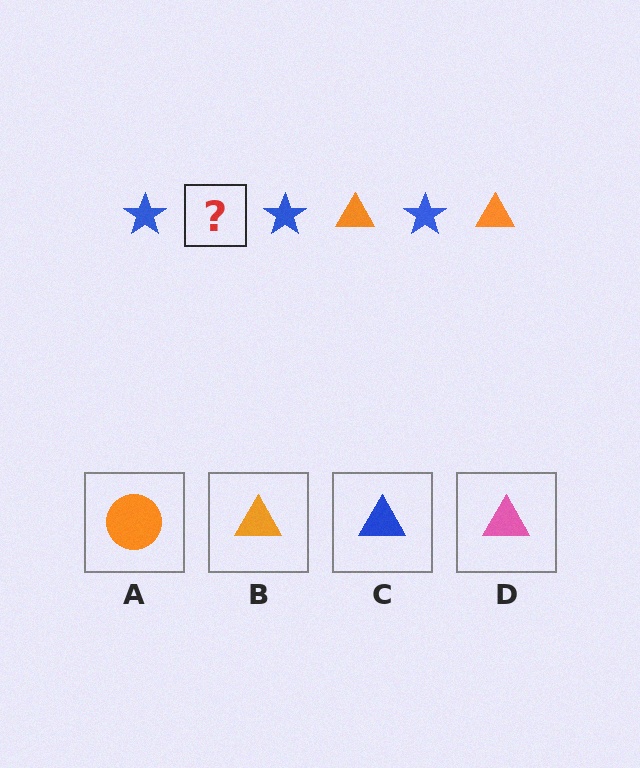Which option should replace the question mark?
Option B.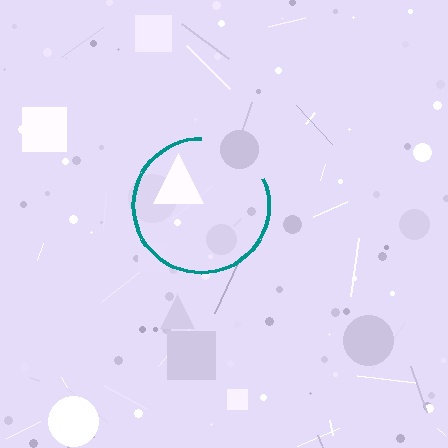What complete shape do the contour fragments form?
The contour fragments form a circle.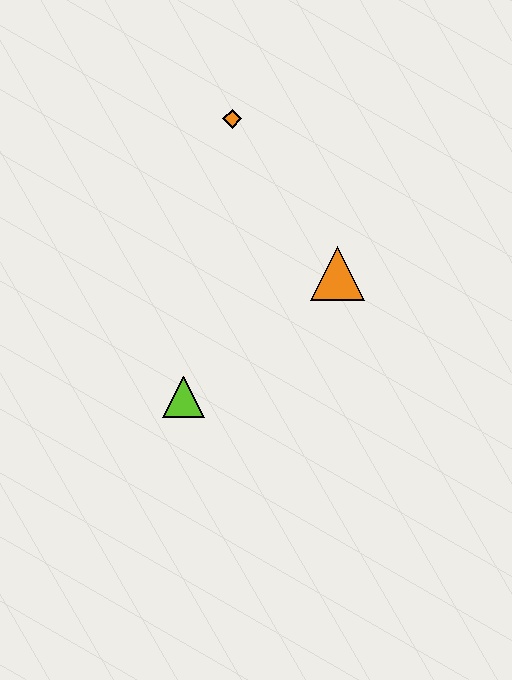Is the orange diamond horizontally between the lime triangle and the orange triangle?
Yes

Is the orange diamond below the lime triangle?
No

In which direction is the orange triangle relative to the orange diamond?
The orange triangle is below the orange diamond.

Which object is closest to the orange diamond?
The orange triangle is closest to the orange diamond.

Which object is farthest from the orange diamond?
The lime triangle is farthest from the orange diamond.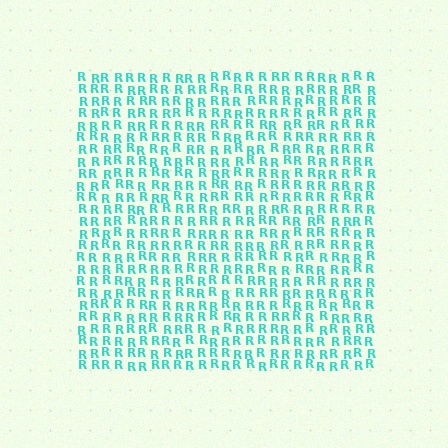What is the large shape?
The large shape is a square.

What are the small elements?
The small elements are letter R's.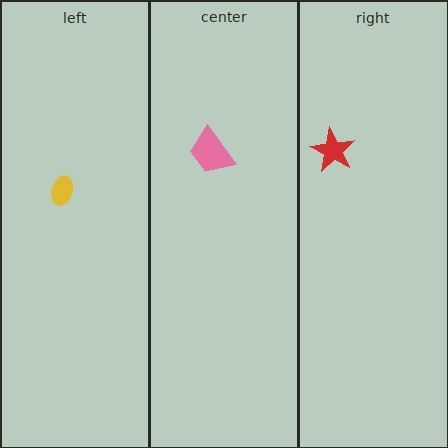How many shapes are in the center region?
1.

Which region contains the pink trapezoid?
The center region.